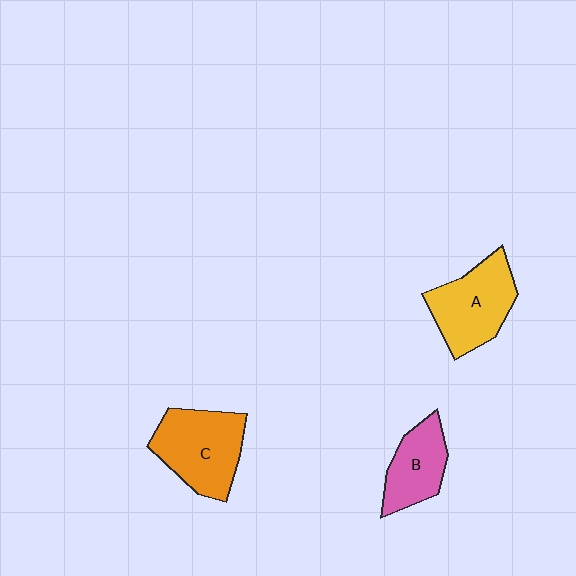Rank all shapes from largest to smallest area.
From largest to smallest: C (orange), A (yellow), B (pink).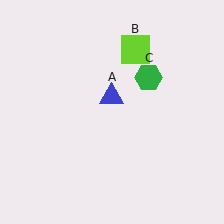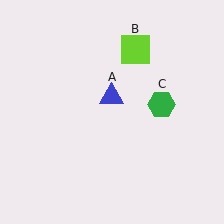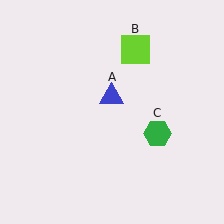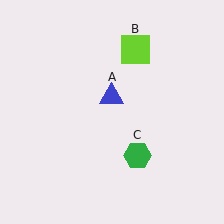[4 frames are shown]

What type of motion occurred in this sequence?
The green hexagon (object C) rotated clockwise around the center of the scene.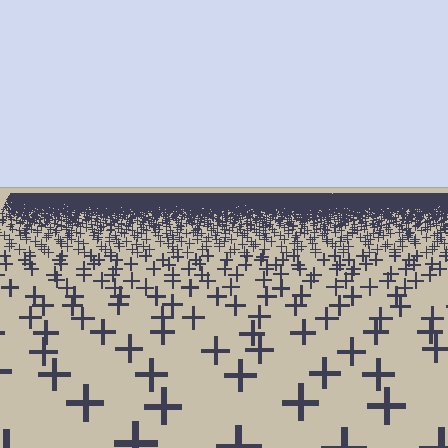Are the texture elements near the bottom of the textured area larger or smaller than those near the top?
Larger. Near the bottom, elements are closer to the viewer and appear at a bigger on-screen size.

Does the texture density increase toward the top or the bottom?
Density increases toward the top.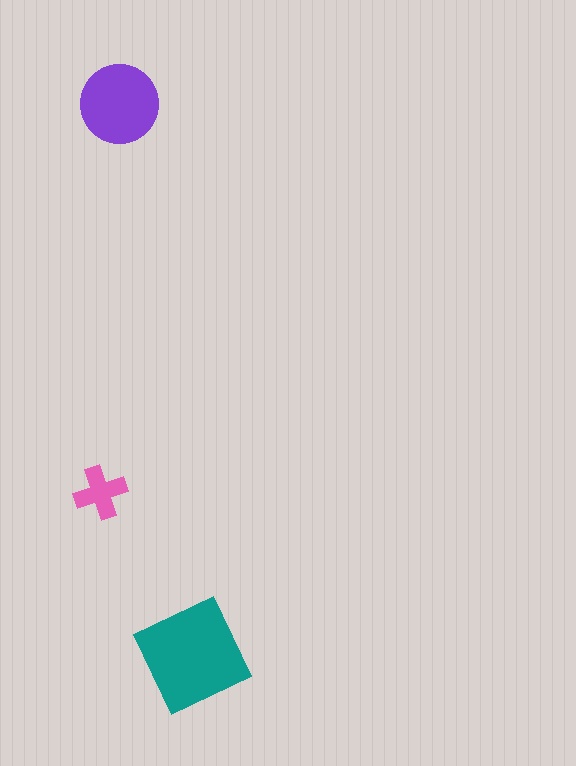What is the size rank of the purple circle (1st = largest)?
2nd.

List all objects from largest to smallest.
The teal diamond, the purple circle, the pink cross.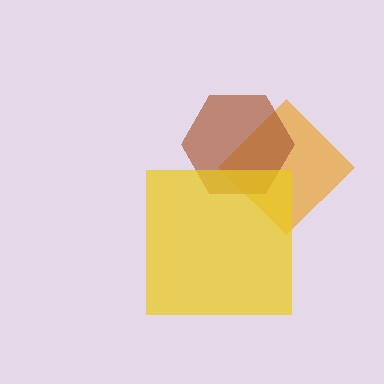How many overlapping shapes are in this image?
There are 3 overlapping shapes in the image.